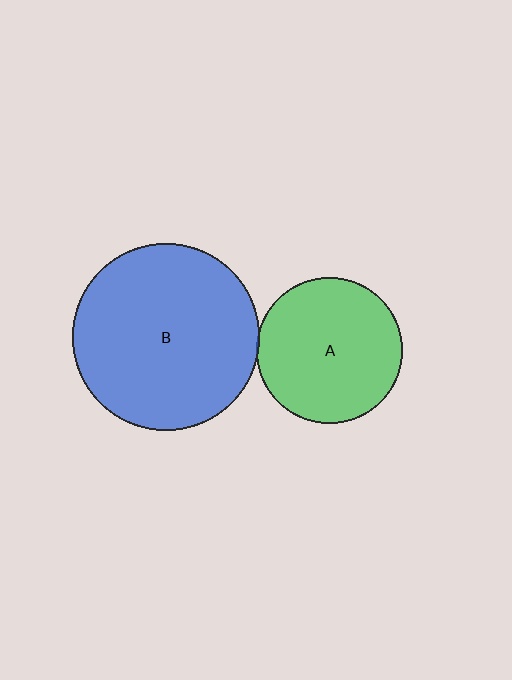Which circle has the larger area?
Circle B (blue).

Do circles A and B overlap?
Yes.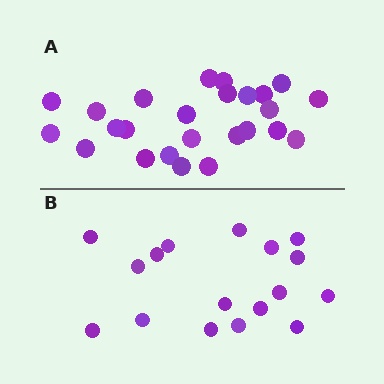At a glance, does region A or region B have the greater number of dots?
Region A (the top region) has more dots.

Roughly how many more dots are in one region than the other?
Region A has roughly 8 or so more dots than region B.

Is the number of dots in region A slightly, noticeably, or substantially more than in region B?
Region A has substantially more. The ratio is roughly 1.5 to 1.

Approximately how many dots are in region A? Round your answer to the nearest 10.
About 20 dots. (The exact count is 25, which rounds to 20.)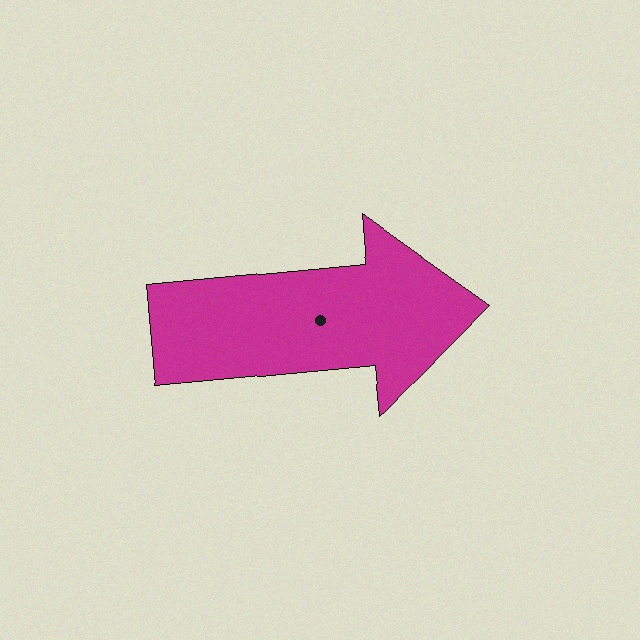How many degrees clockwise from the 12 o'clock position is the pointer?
Approximately 85 degrees.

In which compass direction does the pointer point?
East.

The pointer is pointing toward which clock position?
Roughly 3 o'clock.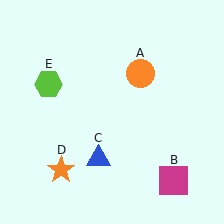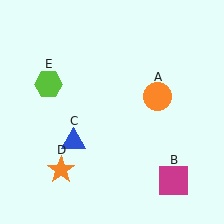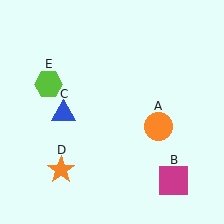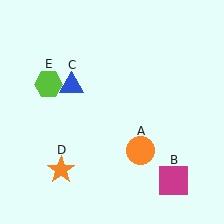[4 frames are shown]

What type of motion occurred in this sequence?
The orange circle (object A), blue triangle (object C) rotated clockwise around the center of the scene.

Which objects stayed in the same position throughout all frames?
Magenta square (object B) and orange star (object D) and lime hexagon (object E) remained stationary.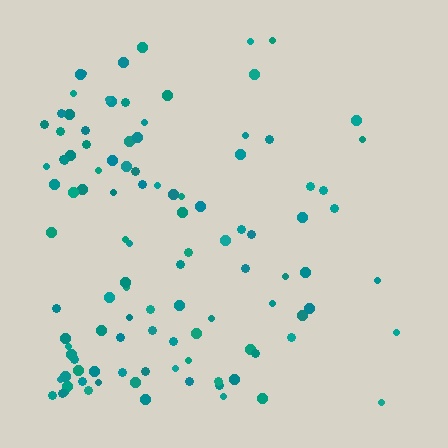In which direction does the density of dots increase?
From right to left, with the left side densest.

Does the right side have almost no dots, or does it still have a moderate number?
Still a moderate number, just noticeably fewer than the left.